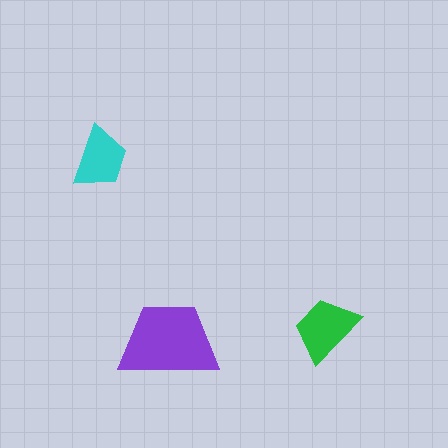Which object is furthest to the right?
The green trapezoid is rightmost.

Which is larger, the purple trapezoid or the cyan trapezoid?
The purple one.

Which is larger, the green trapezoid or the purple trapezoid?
The purple one.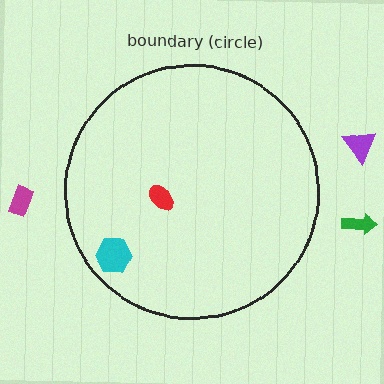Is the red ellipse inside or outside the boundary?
Inside.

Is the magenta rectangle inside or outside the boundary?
Outside.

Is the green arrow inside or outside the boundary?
Outside.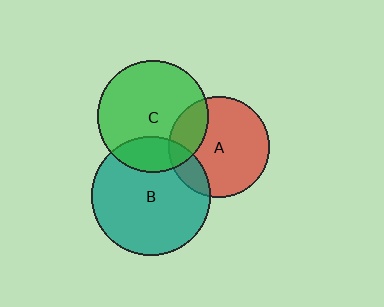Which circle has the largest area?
Circle B (teal).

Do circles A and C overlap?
Yes.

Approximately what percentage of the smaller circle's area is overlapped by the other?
Approximately 25%.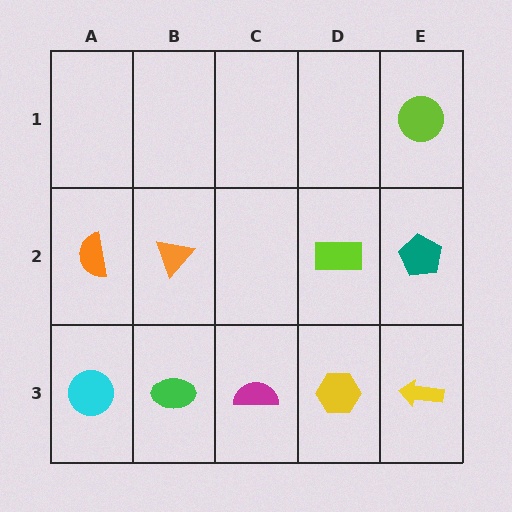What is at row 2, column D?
A lime rectangle.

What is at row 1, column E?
A lime circle.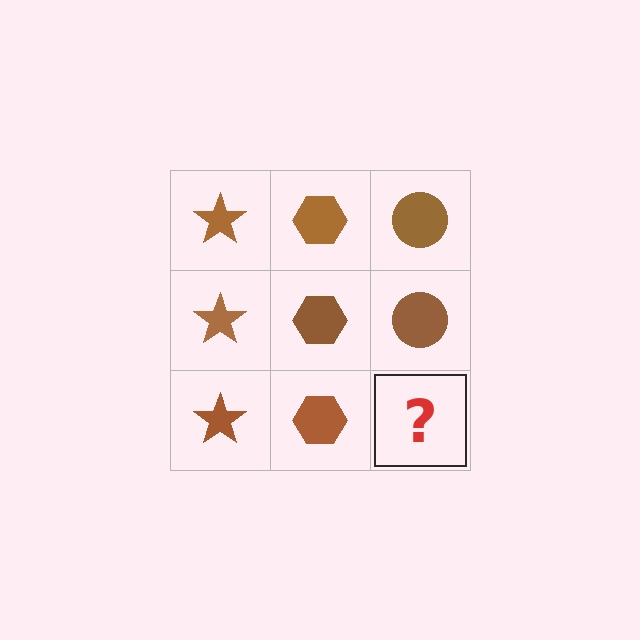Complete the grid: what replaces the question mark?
The question mark should be replaced with a brown circle.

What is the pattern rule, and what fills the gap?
The rule is that each column has a consistent shape. The gap should be filled with a brown circle.